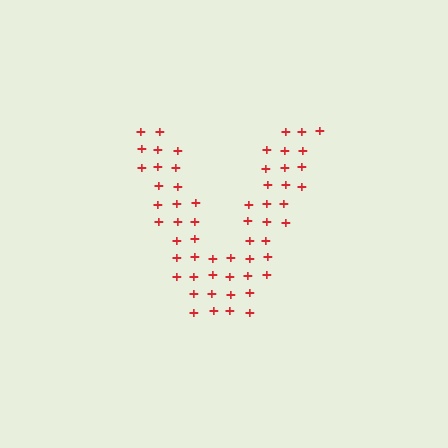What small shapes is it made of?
It is made of small plus signs.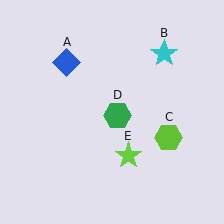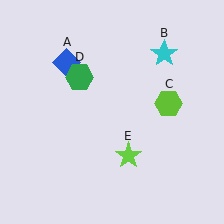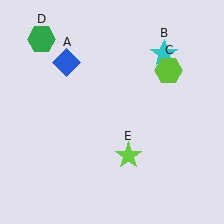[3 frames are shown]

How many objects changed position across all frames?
2 objects changed position: lime hexagon (object C), green hexagon (object D).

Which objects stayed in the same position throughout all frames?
Blue diamond (object A) and cyan star (object B) and lime star (object E) remained stationary.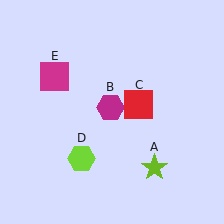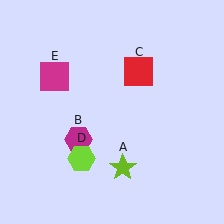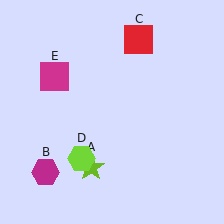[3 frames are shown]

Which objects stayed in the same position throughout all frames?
Lime hexagon (object D) and magenta square (object E) remained stationary.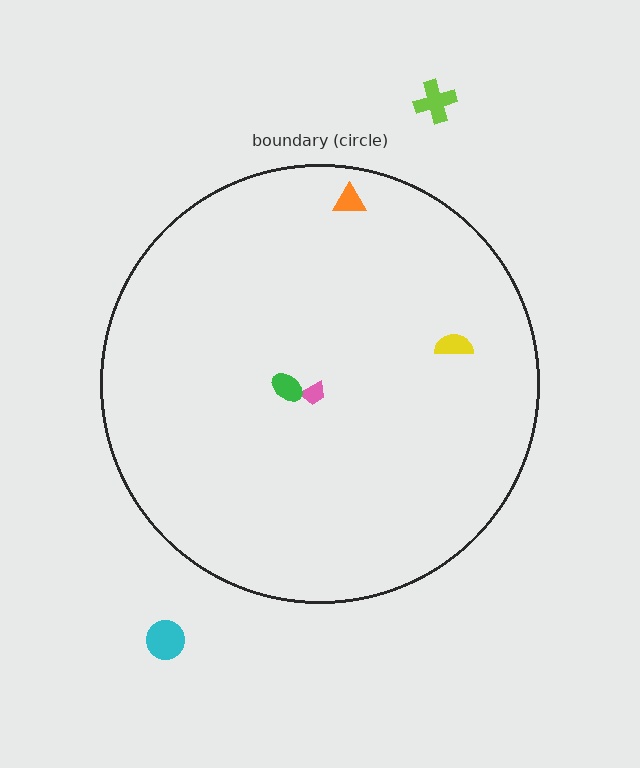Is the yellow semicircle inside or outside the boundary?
Inside.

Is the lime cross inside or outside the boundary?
Outside.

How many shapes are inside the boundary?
4 inside, 2 outside.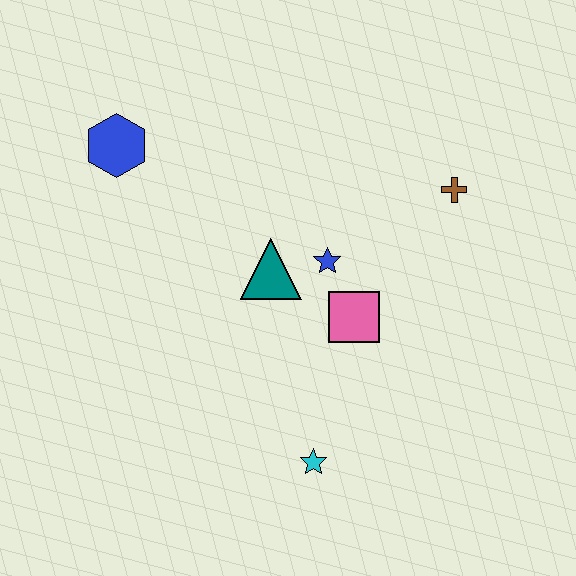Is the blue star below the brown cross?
Yes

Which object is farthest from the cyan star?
The blue hexagon is farthest from the cyan star.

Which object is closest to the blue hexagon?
The teal triangle is closest to the blue hexagon.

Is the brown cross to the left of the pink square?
No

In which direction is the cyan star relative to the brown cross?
The cyan star is below the brown cross.